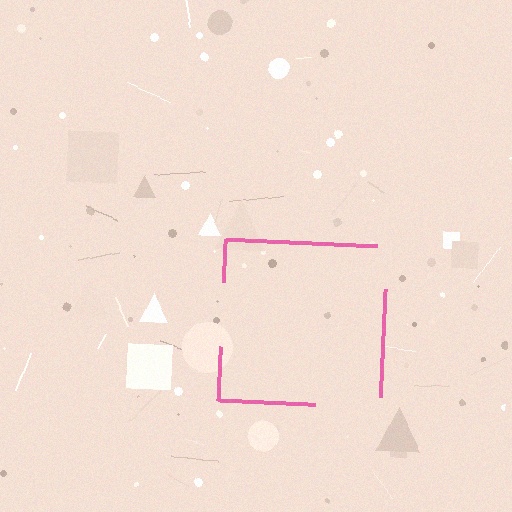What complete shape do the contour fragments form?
The contour fragments form a square.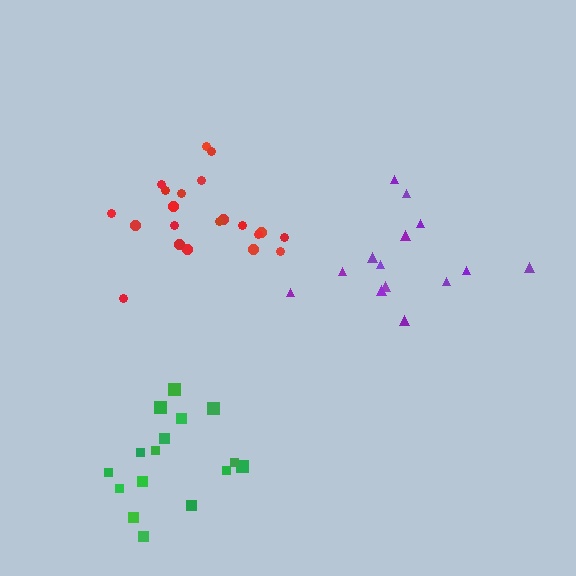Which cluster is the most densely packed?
Red.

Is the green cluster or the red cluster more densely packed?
Red.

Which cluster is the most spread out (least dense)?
Green.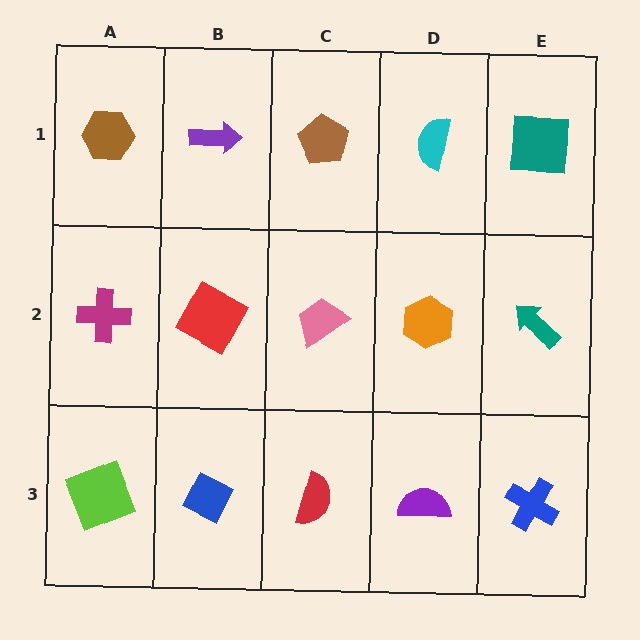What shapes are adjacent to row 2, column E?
A teal square (row 1, column E), a blue cross (row 3, column E), an orange hexagon (row 2, column D).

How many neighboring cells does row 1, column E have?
2.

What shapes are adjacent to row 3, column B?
A red square (row 2, column B), a lime square (row 3, column A), a red semicircle (row 3, column C).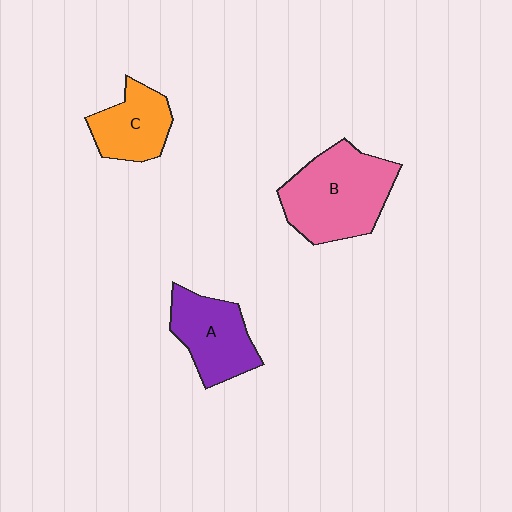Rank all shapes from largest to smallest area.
From largest to smallest: B (pink), A (purple), C (orange).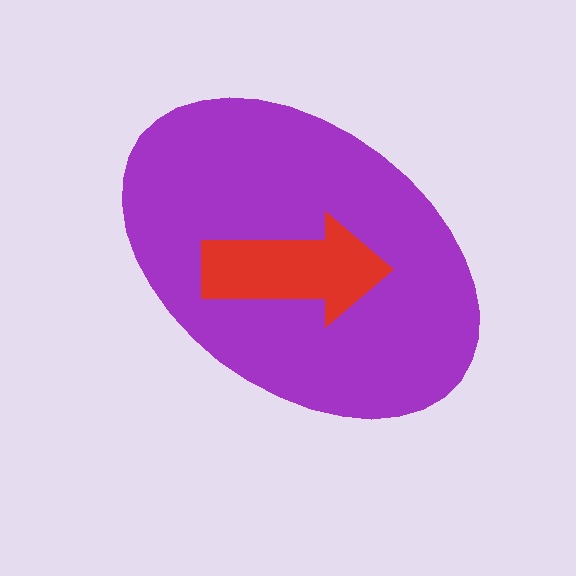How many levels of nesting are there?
2.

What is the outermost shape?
The purple ellipse.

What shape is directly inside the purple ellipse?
The red arrow.